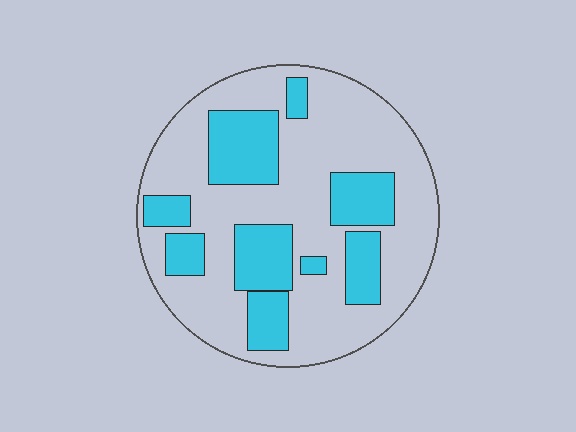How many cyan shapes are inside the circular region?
9.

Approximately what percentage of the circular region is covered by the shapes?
Approximately 30%.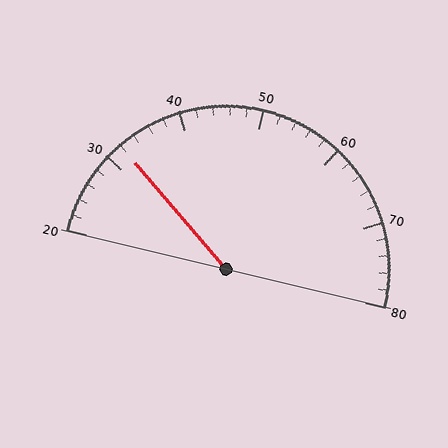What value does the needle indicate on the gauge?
The needle indicates approximately 32.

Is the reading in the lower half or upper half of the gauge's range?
The reading is in the lower half of the range (20 to 80).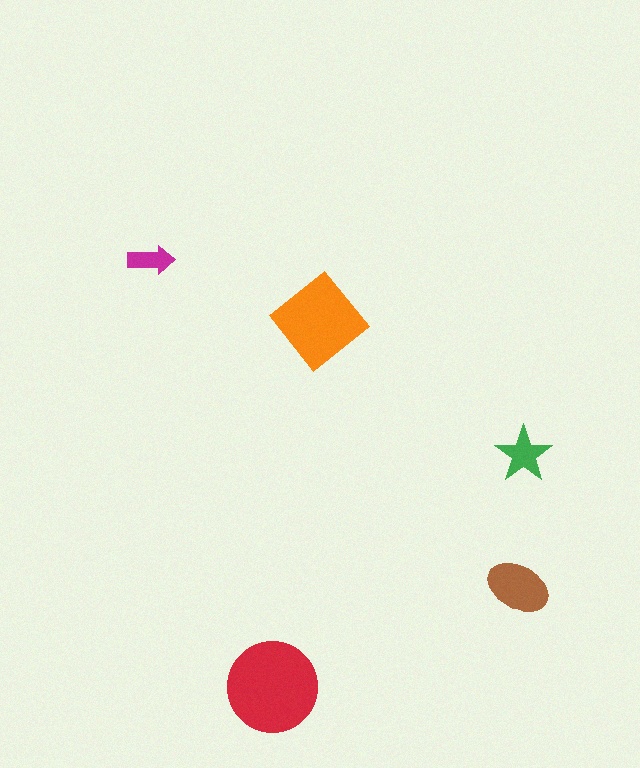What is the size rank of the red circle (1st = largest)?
1st.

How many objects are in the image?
There are 5 objects in the image.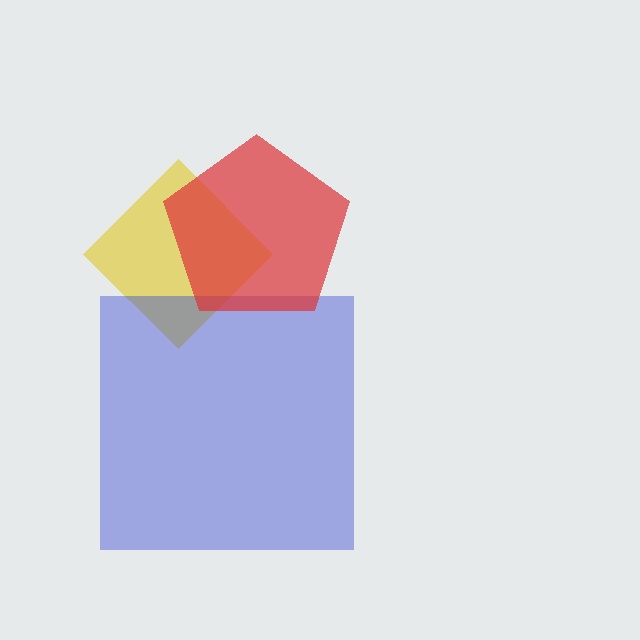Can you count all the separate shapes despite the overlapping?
Yes, there are 3 separate shapes.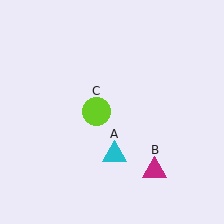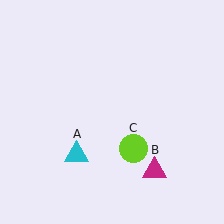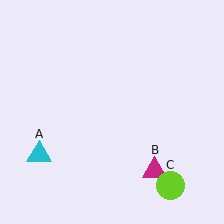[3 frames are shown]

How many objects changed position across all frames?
2 objects changed position: cyan triangle (object A), lime circle (object C).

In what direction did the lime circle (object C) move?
The lime circle (object C) moved down and to the right.